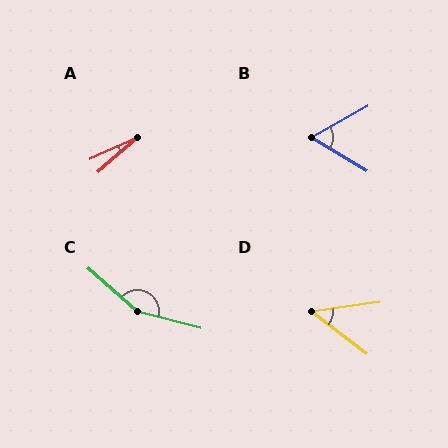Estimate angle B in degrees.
Approximately 60 degrees.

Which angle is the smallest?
A, at approximately 17 degrees.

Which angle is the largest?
C, at approximately 152 degrees.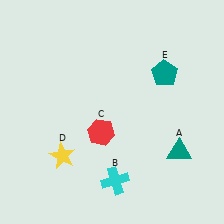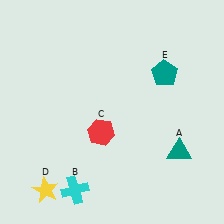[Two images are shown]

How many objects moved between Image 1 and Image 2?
2 objects moved between the two images.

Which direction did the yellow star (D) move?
The yellow star (D) moved down.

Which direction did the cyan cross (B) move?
The cyan cross (B) moved left.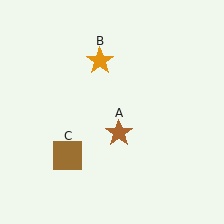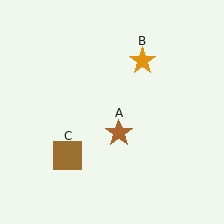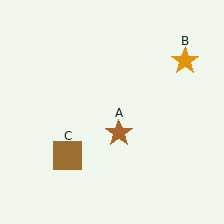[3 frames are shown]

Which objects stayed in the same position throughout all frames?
Brown star (object A) and brown square (object C) remained stationary.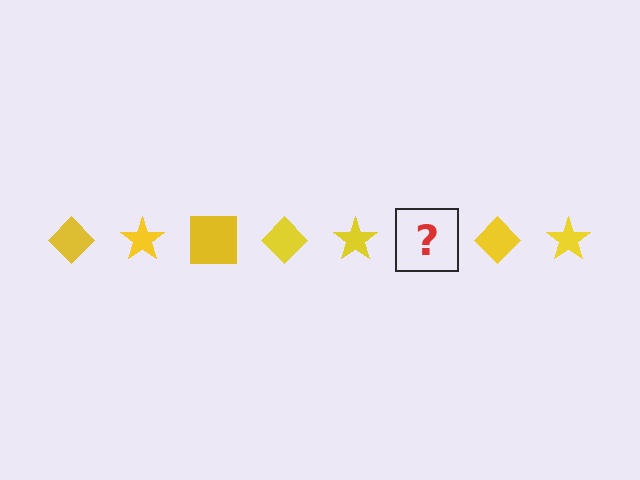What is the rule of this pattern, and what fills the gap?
The rule is that the pattern cycles through diamond, star, square shapes in yellow. The gap should be filled with a yellow square.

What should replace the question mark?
The question mark should be replaced with a yellow square.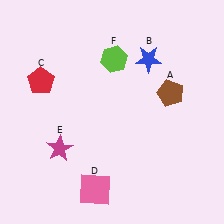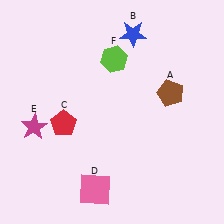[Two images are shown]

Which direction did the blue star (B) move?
The blue star (B) moved up.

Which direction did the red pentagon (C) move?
The red pentagon (C) moved down.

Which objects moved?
The objects that moved are: the blue star (B), the red pentagon (C), the magenta star (E).